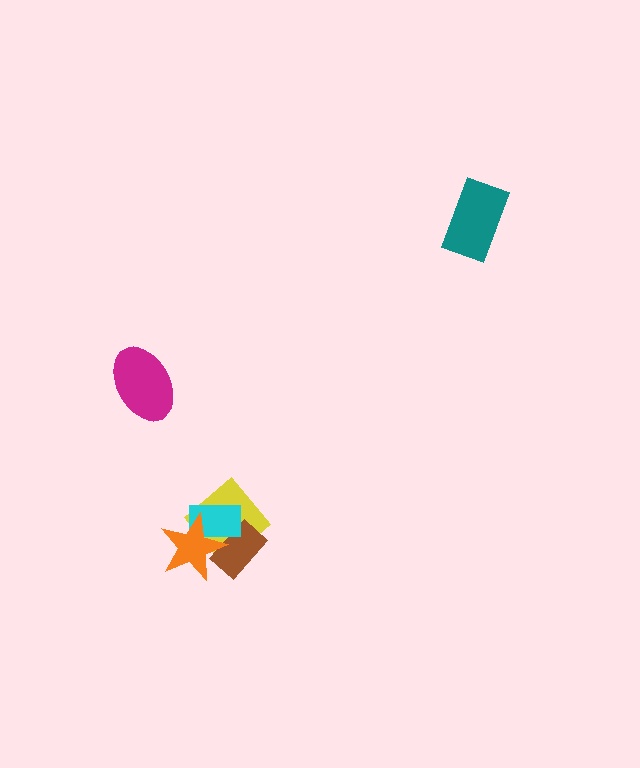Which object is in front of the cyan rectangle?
The orange star is in front of the cyan rectangle.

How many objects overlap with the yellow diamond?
3 objects overlap with the yellow diamond.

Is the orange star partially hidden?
No, no other shape covers it.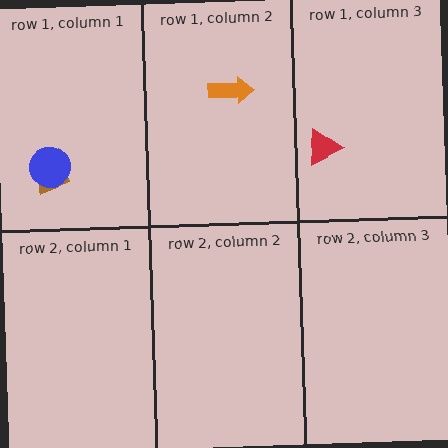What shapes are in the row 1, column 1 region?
The brown semicircle, the blue circle.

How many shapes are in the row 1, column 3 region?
1.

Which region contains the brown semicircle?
The row 1, column 1 region.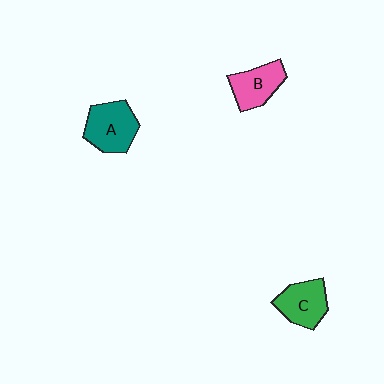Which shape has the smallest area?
Shape B (pink).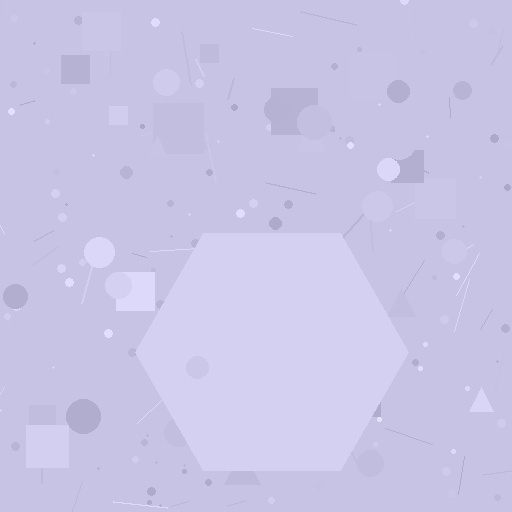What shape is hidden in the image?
A hexagon is hidden in the image.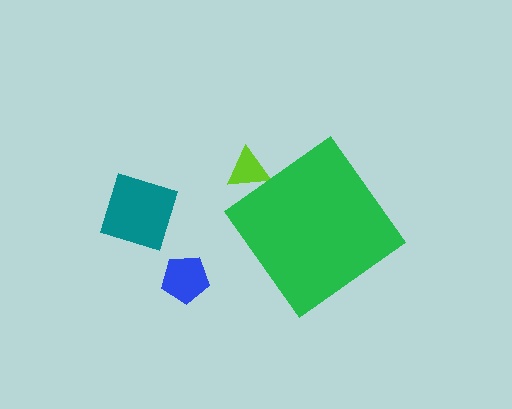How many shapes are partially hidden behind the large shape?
1 shape is partially hidden.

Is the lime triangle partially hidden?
Yes, the lime triangle is partially hidden behind the green diamond.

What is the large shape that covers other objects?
A green diamond.